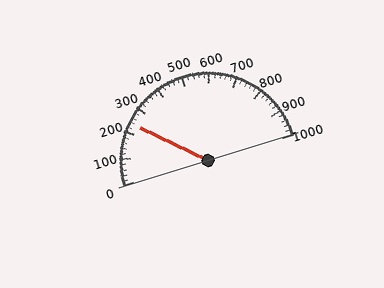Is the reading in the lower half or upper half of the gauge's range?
The reading is in the lower half of the range (0 to 1000).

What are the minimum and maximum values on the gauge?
The gauge ranges from 0 to 1000.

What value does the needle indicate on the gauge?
The needle indicates approximately 240.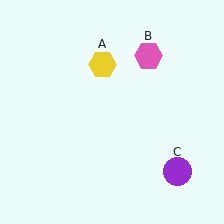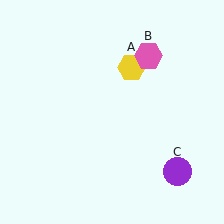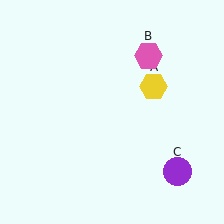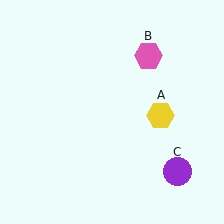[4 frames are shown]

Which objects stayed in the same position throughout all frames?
Pink hexagon (object B) and purple circle (object C) remained stationary.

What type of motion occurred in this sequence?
The yellow hexagon (object A) rotated clockwise around the center of the scene.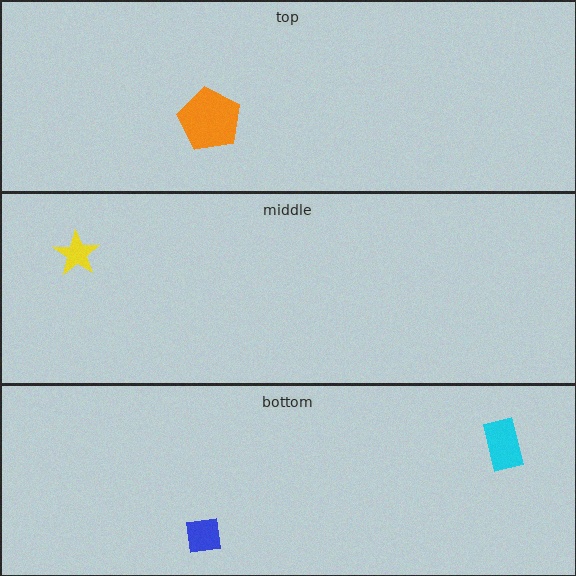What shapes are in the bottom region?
The blue square, the cyan rectangle.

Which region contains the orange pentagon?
The top region.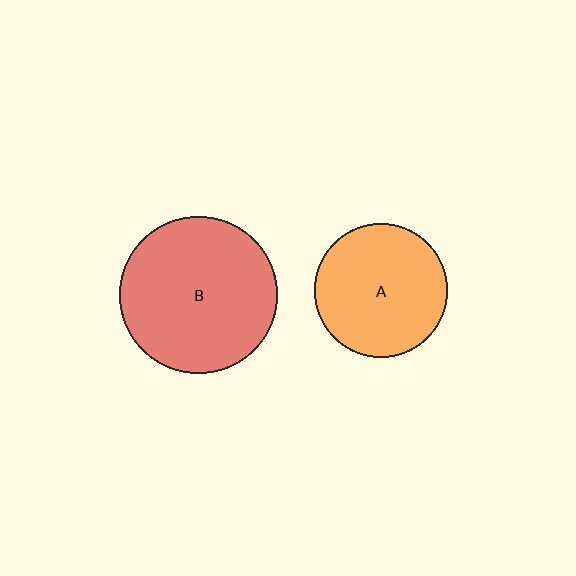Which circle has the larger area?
Circle B (red).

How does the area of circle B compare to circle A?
Approximately 1.4 times.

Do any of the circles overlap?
No, none of the circles overlap.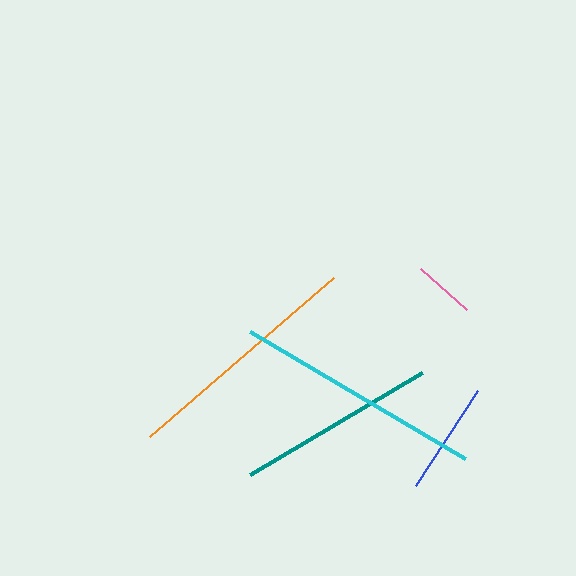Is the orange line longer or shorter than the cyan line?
The cyan line is longer than the orange line.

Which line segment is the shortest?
The pink line is the shortest at approximately 62 pixels.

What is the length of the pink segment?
The pink segment is approximately 62 pixels long.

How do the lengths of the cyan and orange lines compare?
The cyan and orange lines are approximately the same length.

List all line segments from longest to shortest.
From longest to shortest: cyan, orange, teal, blue, pink.